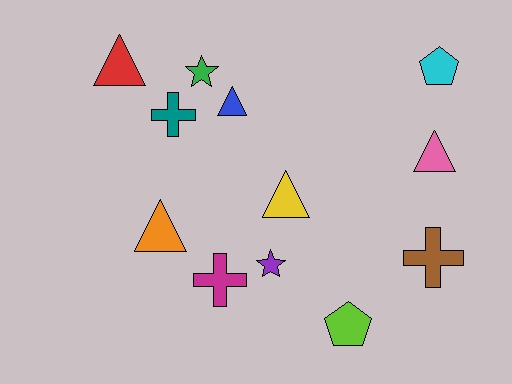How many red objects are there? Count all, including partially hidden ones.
There is 1 red object.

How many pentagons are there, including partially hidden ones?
There are 2 pentagons.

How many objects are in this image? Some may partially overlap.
There are 12 objects.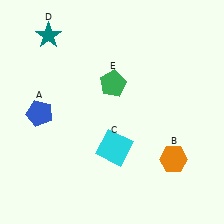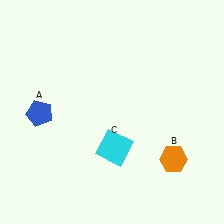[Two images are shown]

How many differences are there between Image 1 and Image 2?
There are 2 differences between the two images.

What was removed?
The green pentagon (E), the teal star (D) were removed in Image 2.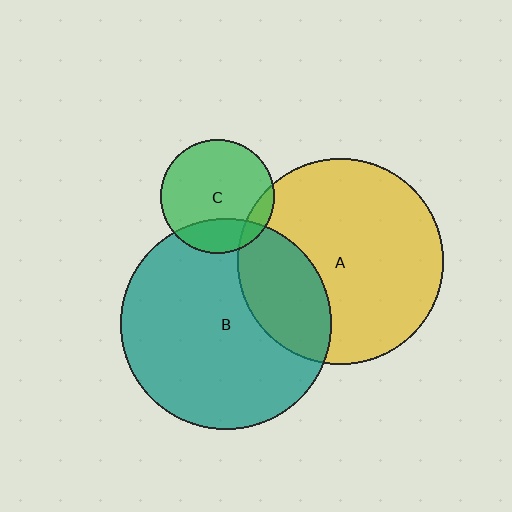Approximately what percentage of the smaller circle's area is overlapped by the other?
Approximately 20%.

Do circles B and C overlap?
Yes.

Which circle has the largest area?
Circle B (teal).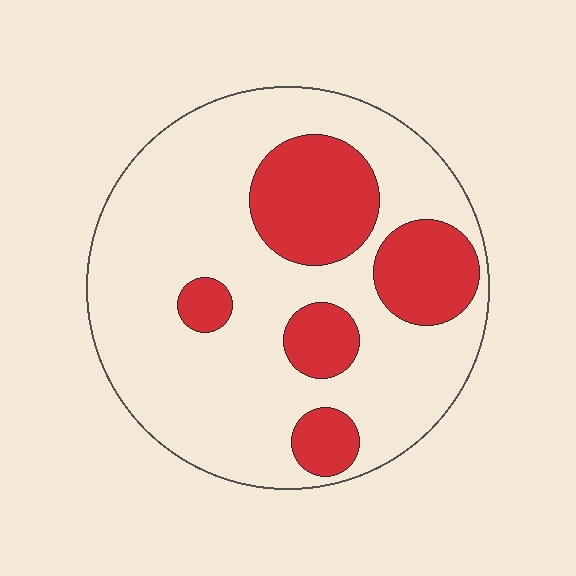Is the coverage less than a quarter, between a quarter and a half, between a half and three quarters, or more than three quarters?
Between a quarter and a half.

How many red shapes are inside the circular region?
5.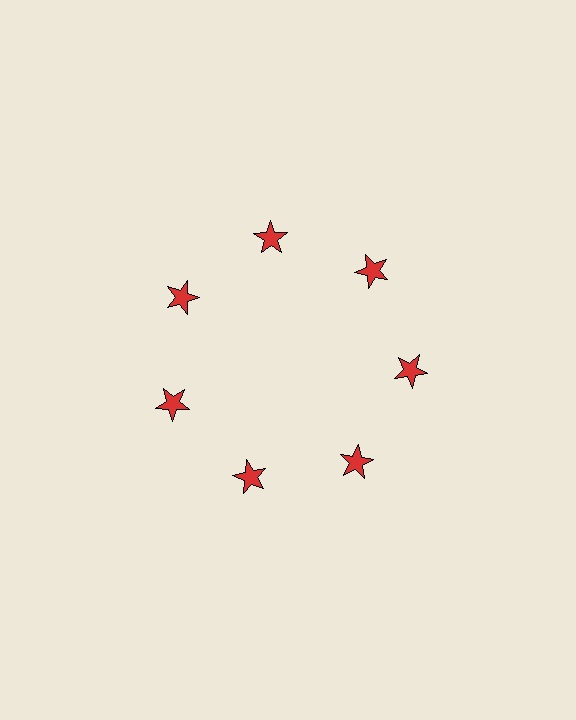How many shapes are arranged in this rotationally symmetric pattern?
There are 7 shapes, arranged in 7 groups of 1.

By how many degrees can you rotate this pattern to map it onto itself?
The pattern maps onto itself every 51 degrees of rotation.